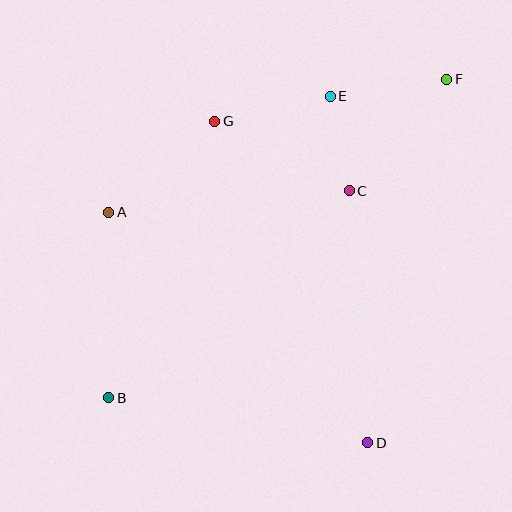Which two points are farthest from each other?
Points B and F are farthest from each other.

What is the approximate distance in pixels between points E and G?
The distance between E and G is approximately 118 pixels.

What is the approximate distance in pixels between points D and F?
The distance between D and F is approximately 372 pixels.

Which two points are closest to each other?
Points C and E are closest to each other.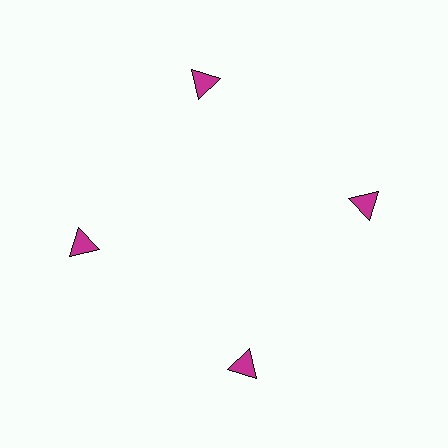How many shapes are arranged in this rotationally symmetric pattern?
There are 4 shapes, arranged in 4 groups of 1.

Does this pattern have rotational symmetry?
Yes, this pattern has 4-fold rotational symmetry. It looks the same after rotating 90 degrees around the center.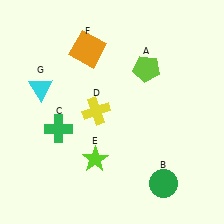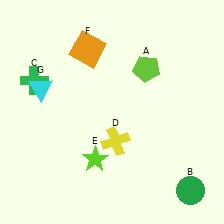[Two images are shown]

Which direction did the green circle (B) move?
The green circle (B) moved right.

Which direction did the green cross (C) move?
The green cross (C) moved up.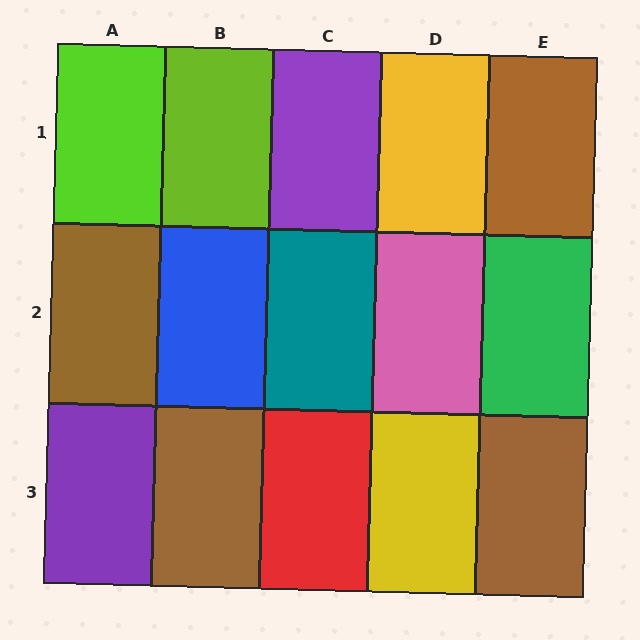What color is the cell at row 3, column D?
Yellow.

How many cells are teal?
1 cell is teal.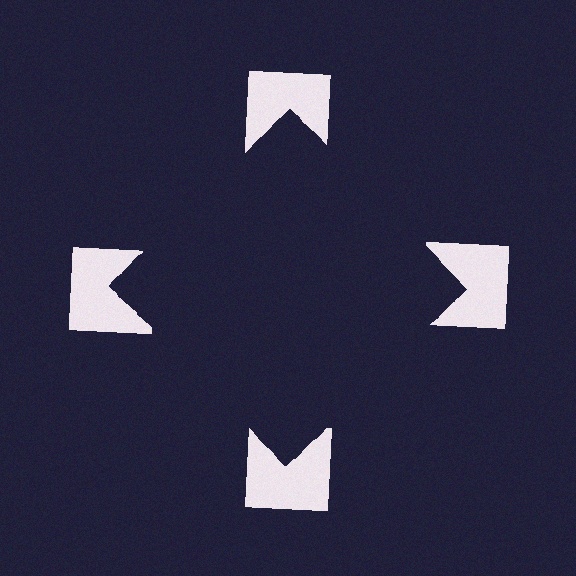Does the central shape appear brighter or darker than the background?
It typically appears slightly darker than the background, even though no actual brightness change is drawn.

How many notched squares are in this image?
There are 4 — one at each vertex of the illusory square.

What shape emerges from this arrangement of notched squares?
An illusory square — its edges are inferred from the aligned wedge cuts in the notched squares, not physically drawn.